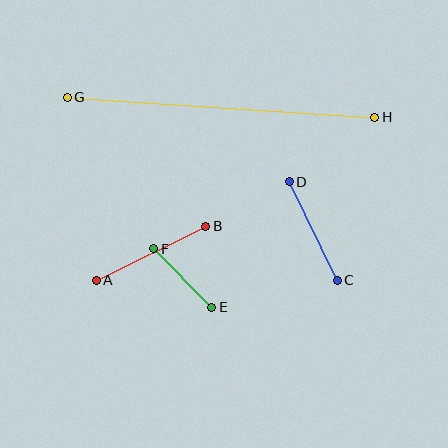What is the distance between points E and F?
The distance is approximately 82 pixels.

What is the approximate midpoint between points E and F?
The midpoint is at approximately (183, 278) pixels.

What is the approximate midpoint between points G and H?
The midpoint is at approximately (221, 107) pixels.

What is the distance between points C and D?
The distance is approximately 110 pixels.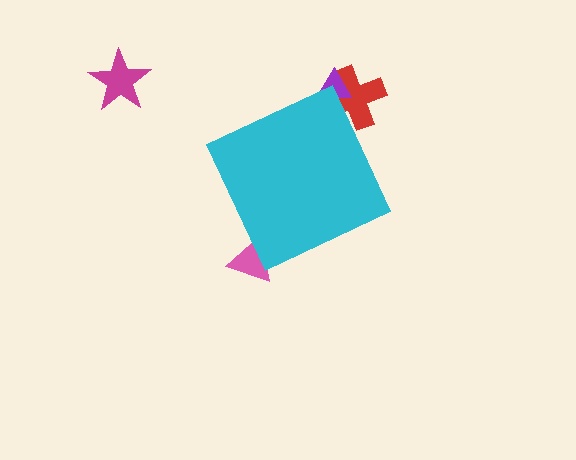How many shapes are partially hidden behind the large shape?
3 shapes are partially hidden.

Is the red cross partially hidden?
Yes, the red cross is partially hidden behind the cyan diamond.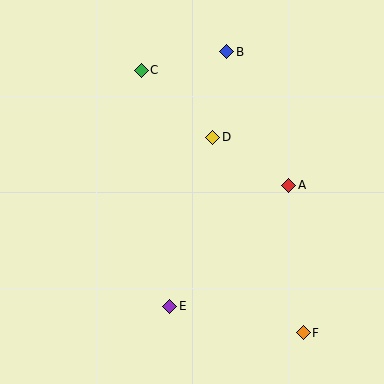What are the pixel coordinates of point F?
Point F is at (303, 333).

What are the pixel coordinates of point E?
Point E is at (170, 306).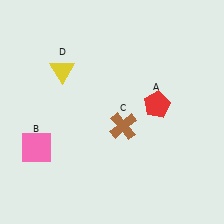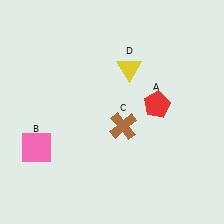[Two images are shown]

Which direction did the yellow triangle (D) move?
The yellow triangle (D) moved right.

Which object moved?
The yellow triangle (D) moved right.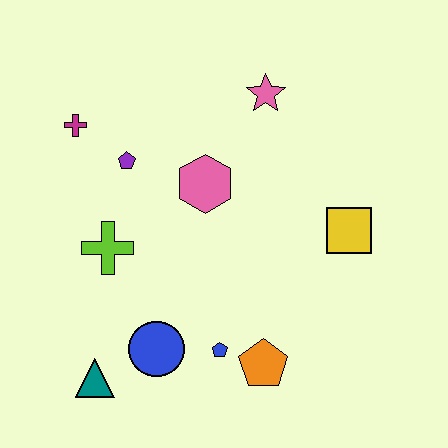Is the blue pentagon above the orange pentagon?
Yes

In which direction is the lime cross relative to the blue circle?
The lime cross is above the blue circle.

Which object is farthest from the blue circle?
The pink star is farthest from the blue circle.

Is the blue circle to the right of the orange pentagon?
No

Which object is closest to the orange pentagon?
The blue pentagon is closest to the orange pentagon.